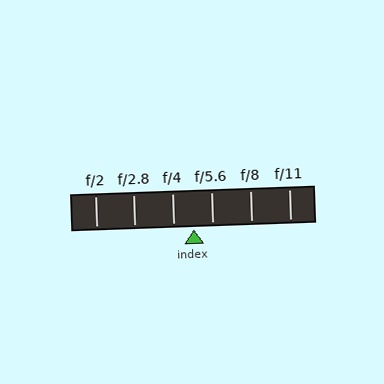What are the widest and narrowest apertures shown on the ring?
The widest aperture shown is f/2 and the narrowest is f/11.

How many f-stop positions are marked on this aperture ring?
There are 6 f-stop positions marked.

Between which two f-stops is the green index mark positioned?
The index mark is between f/4 and f/5.6.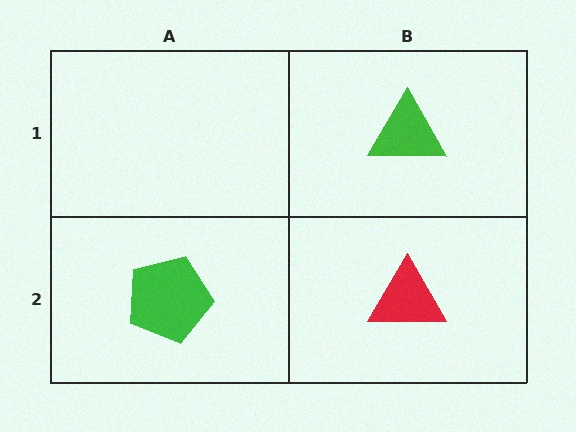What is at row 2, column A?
A green pentagon.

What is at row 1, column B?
A green triangle.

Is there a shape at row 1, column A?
No, that cell is empty.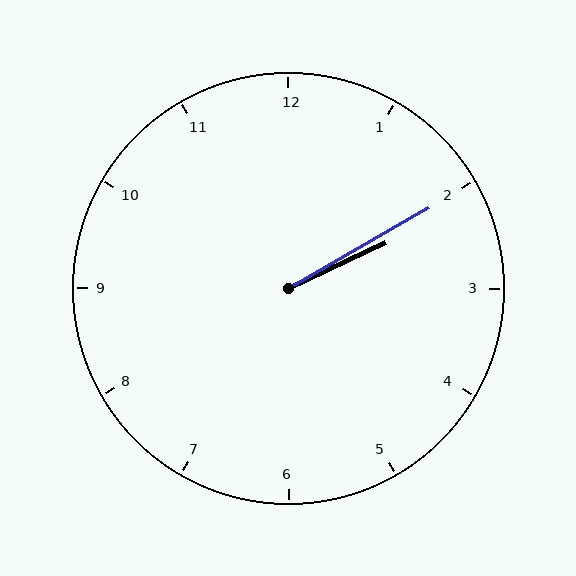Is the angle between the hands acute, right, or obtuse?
It is acute.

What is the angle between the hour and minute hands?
Approximately 5 degrees.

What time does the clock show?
2:10.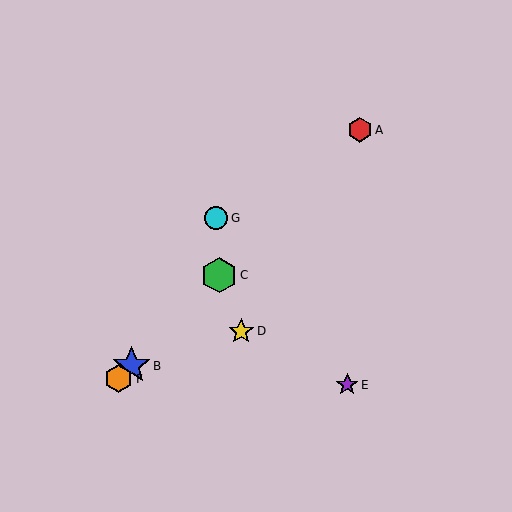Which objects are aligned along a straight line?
Objects A, B, C, F are aligned along a straight line.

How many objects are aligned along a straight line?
4 objects (A, B, C, F) are aligned along a straight line.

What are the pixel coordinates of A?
Object A is at (360, 130).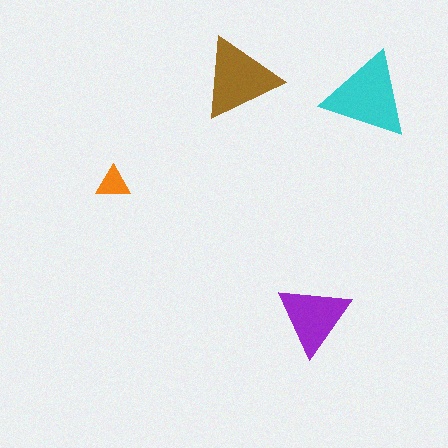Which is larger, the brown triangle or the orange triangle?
The brown one.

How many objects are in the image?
There are 4 objects in the image.